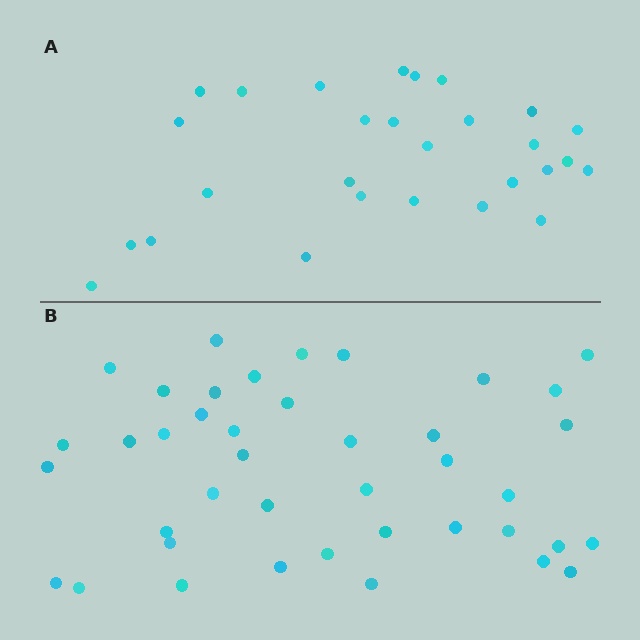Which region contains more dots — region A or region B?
Region B (the bottom region) has more dots.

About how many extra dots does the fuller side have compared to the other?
Region B has approximately 15 more dots than region A.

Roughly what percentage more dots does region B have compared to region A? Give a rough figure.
About 45% more.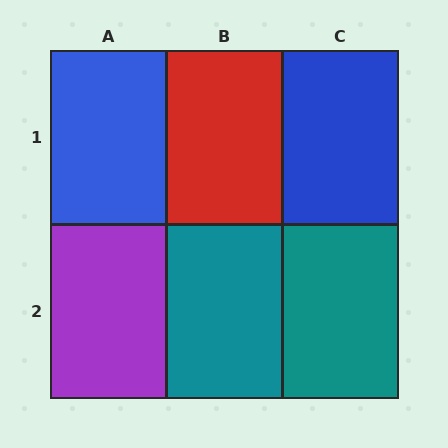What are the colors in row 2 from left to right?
Purple, teal, teal.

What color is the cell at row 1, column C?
Blue.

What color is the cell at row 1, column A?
Blue.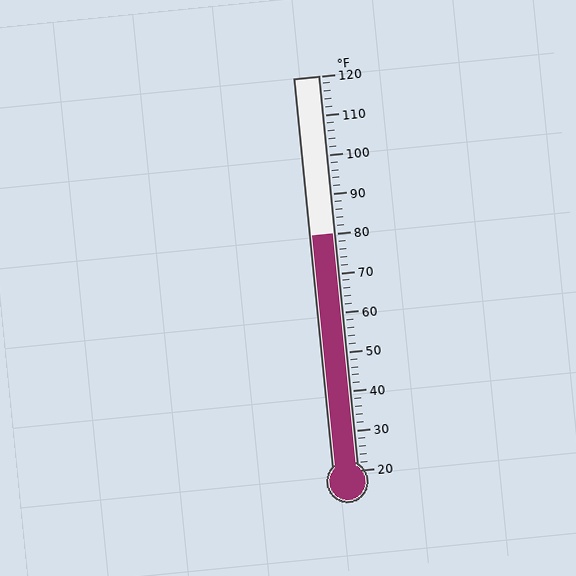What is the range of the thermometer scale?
The thermometer scale ranges from 20°F to 120°F.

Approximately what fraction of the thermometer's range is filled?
The thermometer is filled to approximately 60% of its range.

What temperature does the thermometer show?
The thermometer shows approximately 80°F.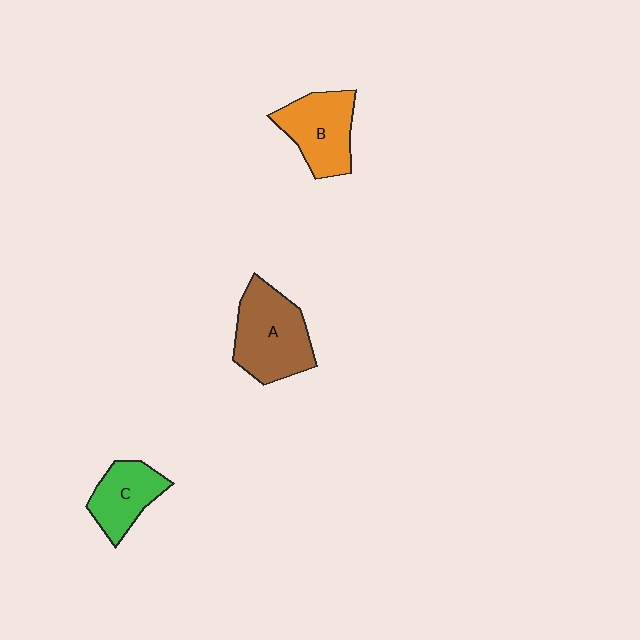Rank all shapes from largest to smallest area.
From largest to smallest: A (brown), B (orange), C (green).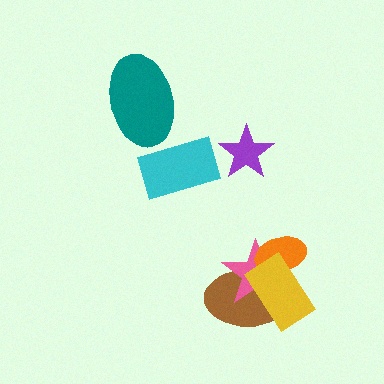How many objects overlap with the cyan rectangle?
0 objects overlap with the cyan rectangle.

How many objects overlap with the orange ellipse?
3 objects overlap with the orange ellipse.